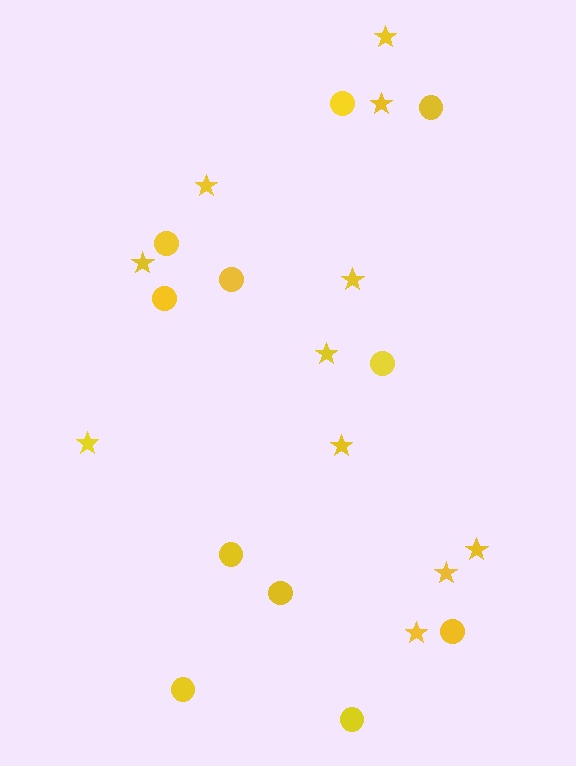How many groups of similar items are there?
There are 2 groups: one group of stars (11) and one group of circles (11).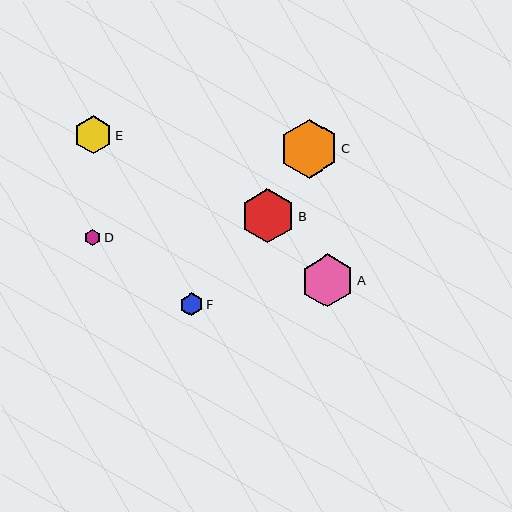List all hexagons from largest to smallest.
From largest to smallest: C, B, A, E, F, D.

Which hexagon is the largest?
Hexagon C is the largest with a size of approximately 58 pixels.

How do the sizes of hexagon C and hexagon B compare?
Hexagon C and hexagon B are approximately the same size.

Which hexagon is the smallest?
Hexagon D is the smallest with a size of approximately 16 pixels.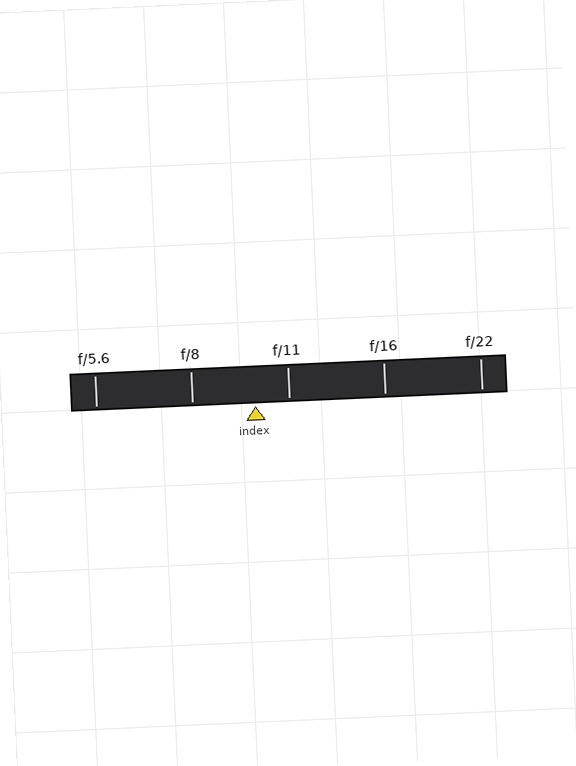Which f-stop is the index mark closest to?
The index mark is closest to f/11.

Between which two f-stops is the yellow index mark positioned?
The index mark is between f/8 and f/11.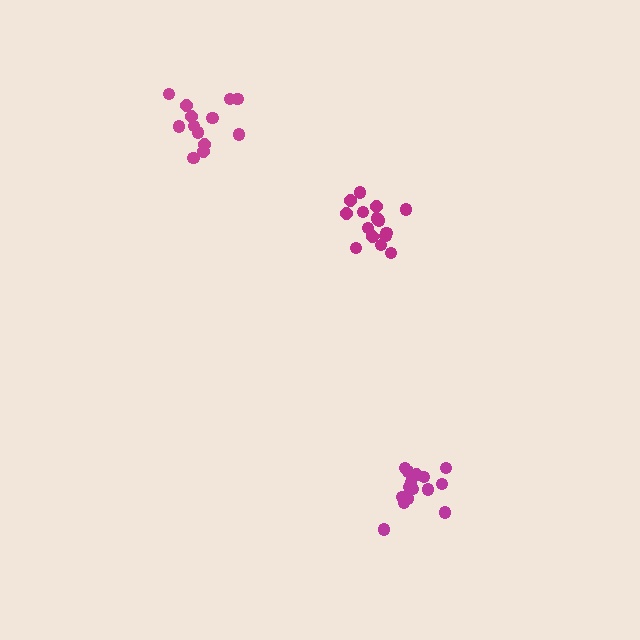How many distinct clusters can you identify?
There are 3 distinct clusters.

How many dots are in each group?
Group 1: 15 dots, Group 2: 15 dots, Group 3: 13 dots (43 total).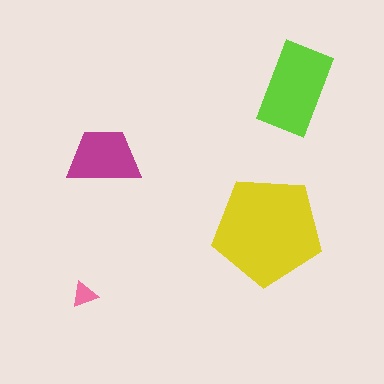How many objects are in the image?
There are 4 objects in the image.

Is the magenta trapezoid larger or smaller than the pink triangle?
Larger.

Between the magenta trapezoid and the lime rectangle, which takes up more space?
The lime rectangle.